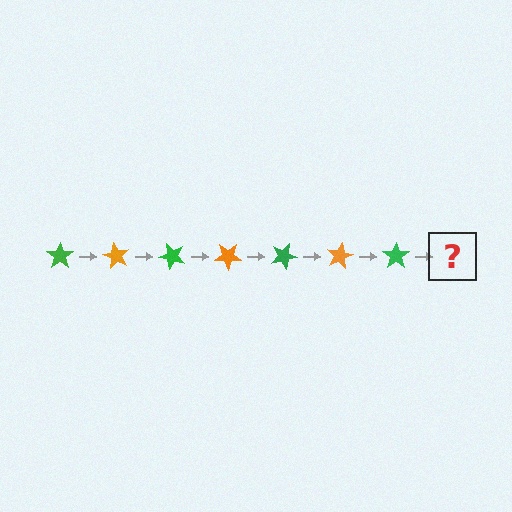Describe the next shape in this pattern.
It should be an orange star, rotated 420 degrees from the start.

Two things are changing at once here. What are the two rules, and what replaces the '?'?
The two rules are that it rotates 60 degrees each step and the color cycles through green and orange. The '?' should be an orange star, rotated 420 degrees from the start.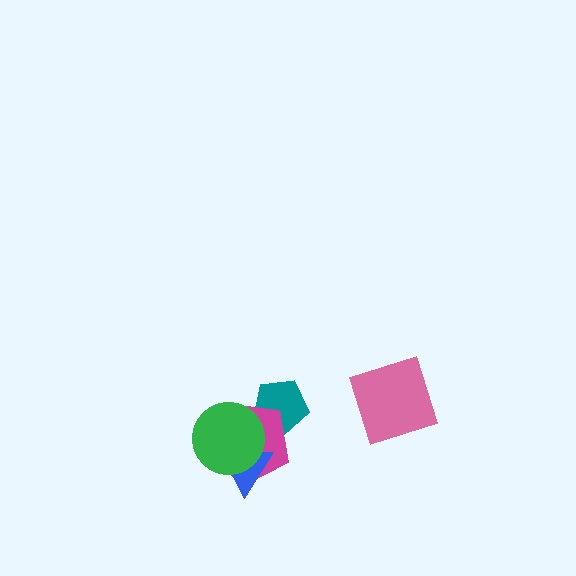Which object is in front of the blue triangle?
The green circle is in front of the blue triangle.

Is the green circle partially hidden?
No, no other shape covers it.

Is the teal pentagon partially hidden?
Yes, it is partially covered by another shape.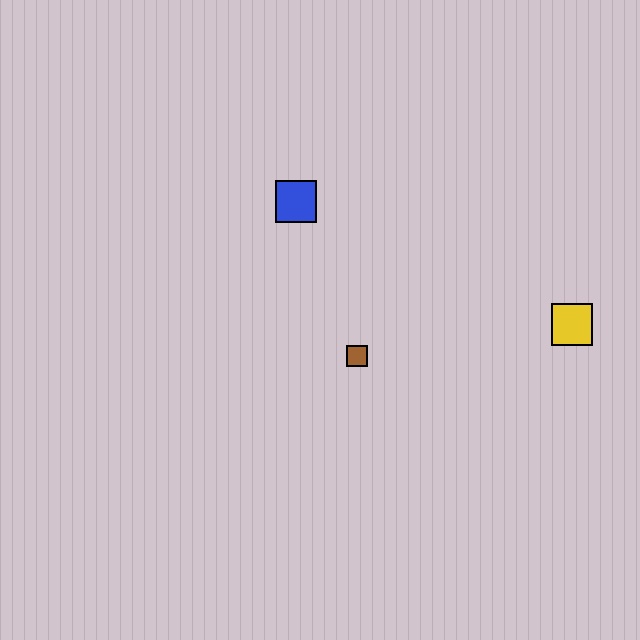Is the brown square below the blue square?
Yes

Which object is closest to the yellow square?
The brown square is closest to the yellow square.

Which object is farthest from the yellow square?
The blue square is farthest from the yellow square.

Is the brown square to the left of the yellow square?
Yes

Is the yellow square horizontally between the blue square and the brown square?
No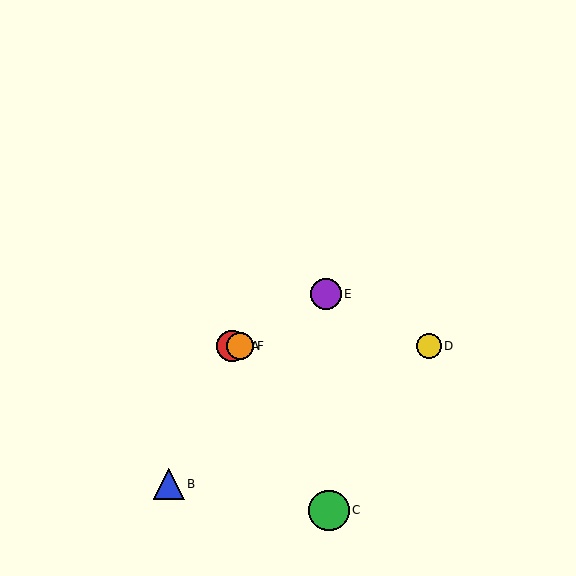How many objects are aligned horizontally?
3 objects (A, D, F) are aligned horizontally.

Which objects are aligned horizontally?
Objects A, D, F are aligned horizontally.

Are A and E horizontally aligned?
No, A is at y≈346 and E is at y≈294.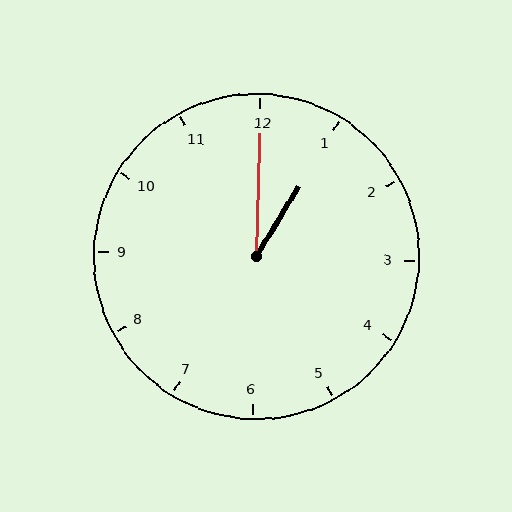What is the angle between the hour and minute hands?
Approximately 30 degrees.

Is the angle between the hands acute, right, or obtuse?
It is acute.